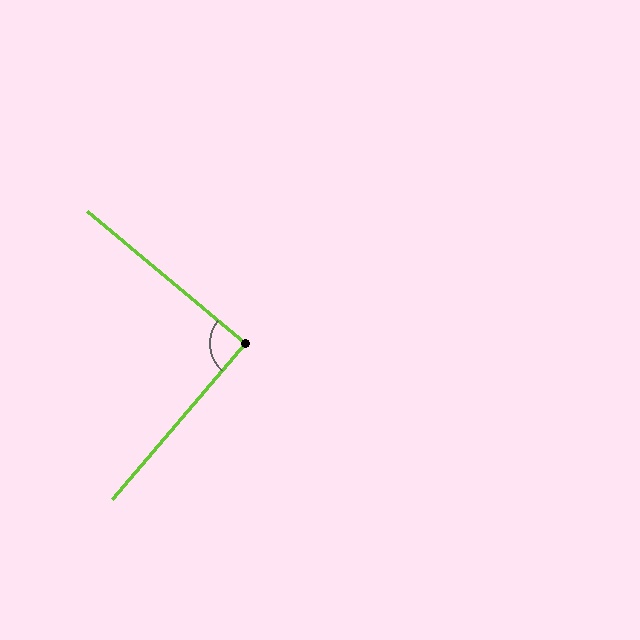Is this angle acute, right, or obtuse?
It is approximately a right angle.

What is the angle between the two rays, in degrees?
Approximately 89 degrees.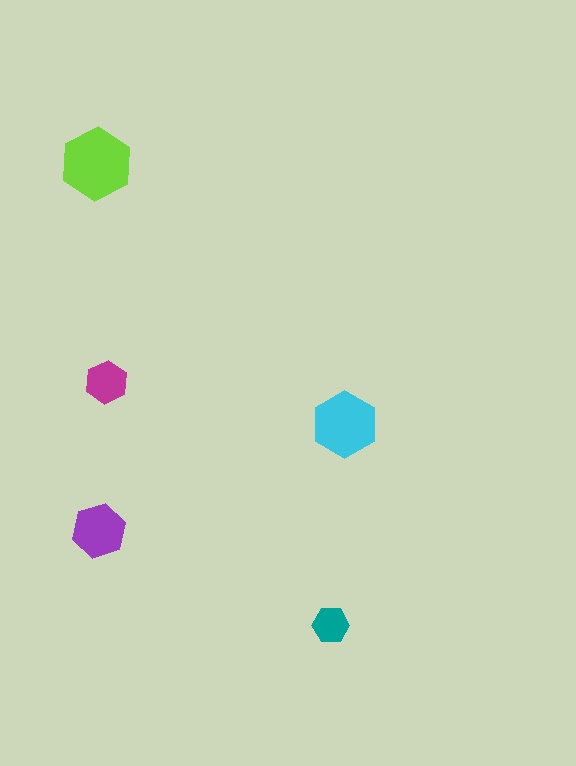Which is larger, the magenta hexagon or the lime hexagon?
The lime one.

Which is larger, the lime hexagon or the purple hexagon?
The lime one.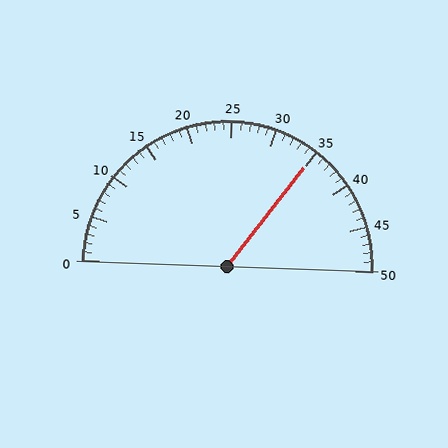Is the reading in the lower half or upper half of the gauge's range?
The reading is in the upper half of the range (0 to 50).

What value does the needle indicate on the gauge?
The needle indicates approximately 35.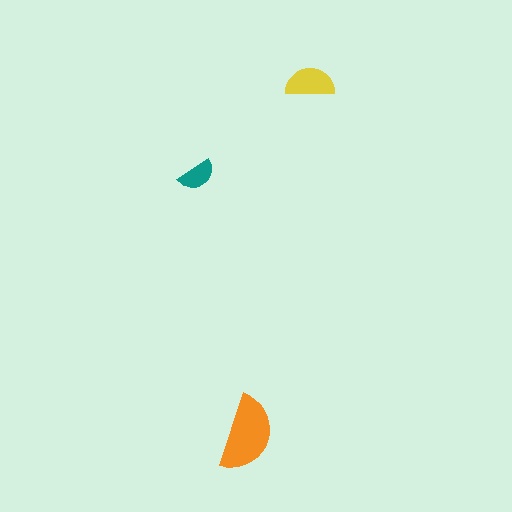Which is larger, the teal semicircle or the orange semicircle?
The orange one.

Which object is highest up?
The yellow semicircle is topmost.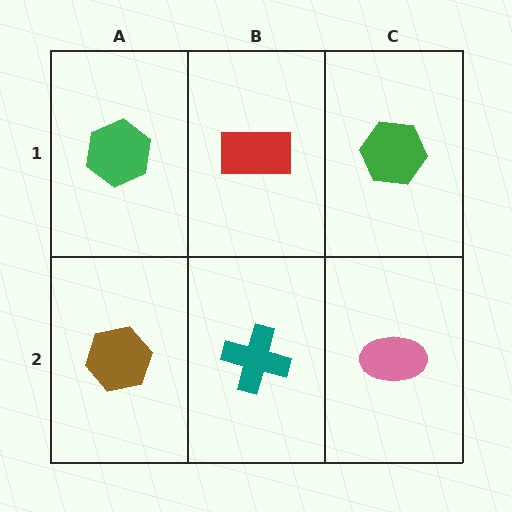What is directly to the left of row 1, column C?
A red rectangle.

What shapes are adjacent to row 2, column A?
A green hexagon (row 1, column A), a teal cross (row 2, column B).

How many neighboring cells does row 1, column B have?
3.